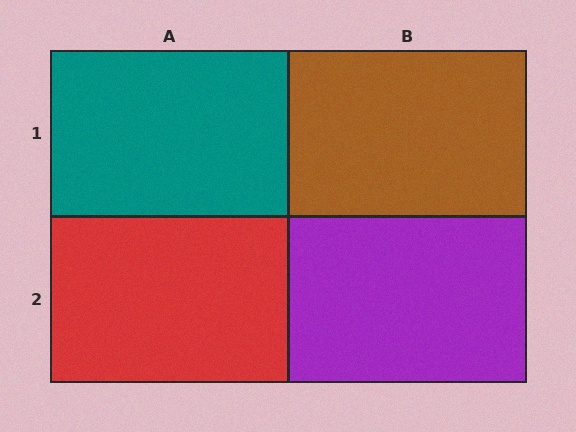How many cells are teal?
1 cell is teal.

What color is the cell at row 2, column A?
Red.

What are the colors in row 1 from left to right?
Teal, brown.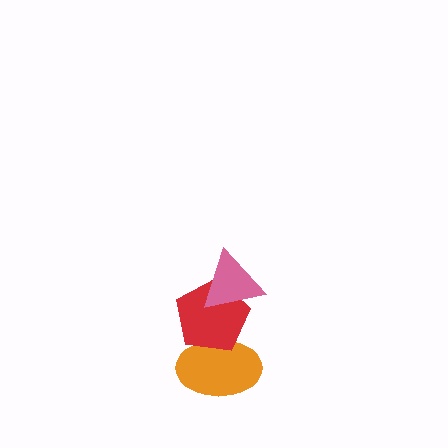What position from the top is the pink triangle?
The pink triangle is 1st from the top.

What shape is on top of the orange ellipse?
The red pentagon is on top of the orange ellipse.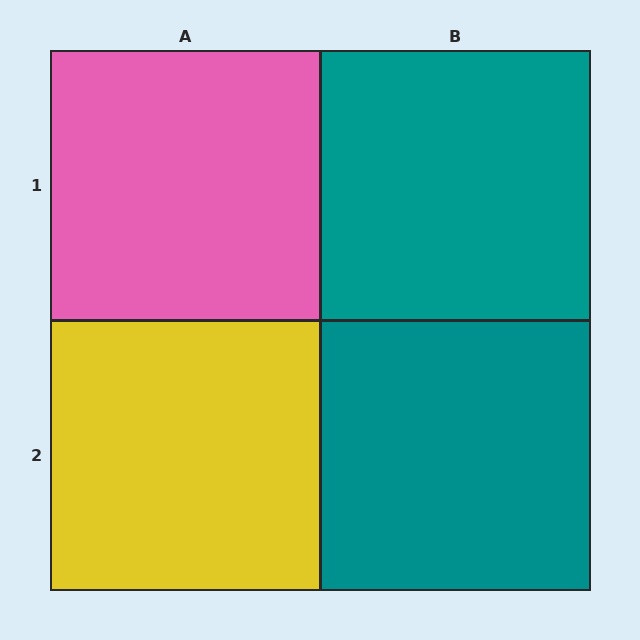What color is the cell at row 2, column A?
Yellow.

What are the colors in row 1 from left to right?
Pink, teal.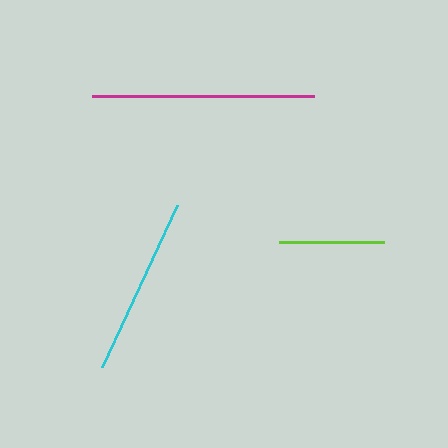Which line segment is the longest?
The magenta line is the longest at approximately 221 pixels.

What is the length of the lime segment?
The lime segment is approximately 105 pixels long.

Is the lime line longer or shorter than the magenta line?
The magenta line is longer than the lime line.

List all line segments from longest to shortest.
From longest to shortest: magenta, cyan, lime.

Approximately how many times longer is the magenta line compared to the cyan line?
The magenta line is approximately 1.2 times the length of the cyan line.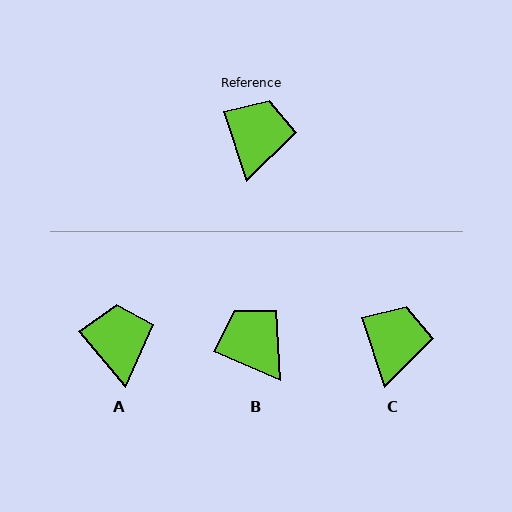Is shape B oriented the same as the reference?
No, it is off by about 49 degrees.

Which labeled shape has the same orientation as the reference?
C.